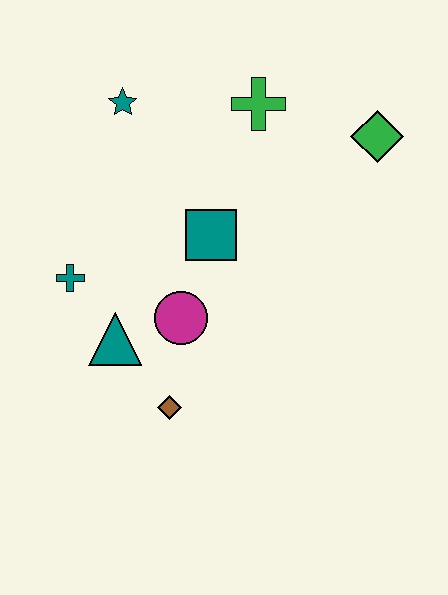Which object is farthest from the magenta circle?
The green diamond is farthest from the magenta circle.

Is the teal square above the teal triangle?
Yes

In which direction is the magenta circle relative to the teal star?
The magenta circle is below the teal star.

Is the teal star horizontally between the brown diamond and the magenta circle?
No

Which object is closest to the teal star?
The green cross is closest to the teal star.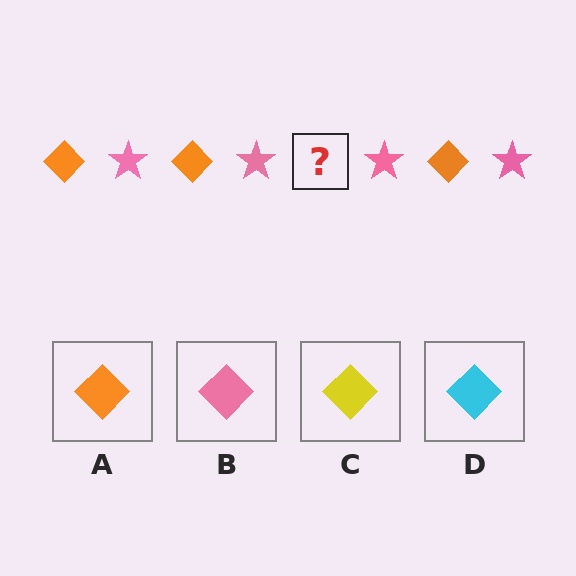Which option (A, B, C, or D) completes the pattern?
A.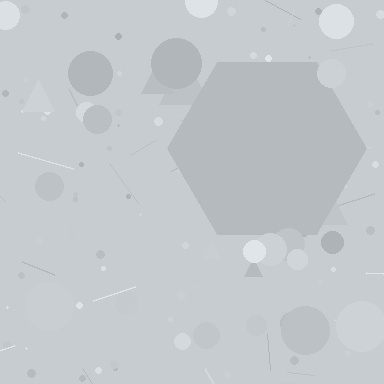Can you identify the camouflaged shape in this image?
The camouflaged shape is a hexagon.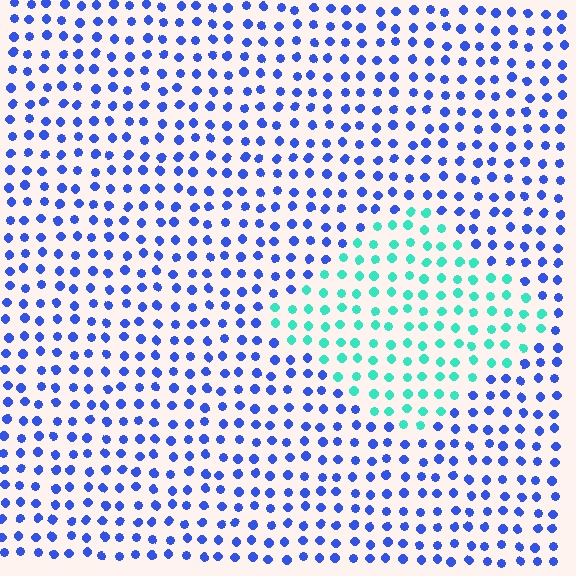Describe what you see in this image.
The image is filled with small blue elements in a uniform arrangement. A diamond-shaped region is visible where the elements are tinted to a slightly different hue, forming a subtle color boundary.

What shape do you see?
I see a diamond.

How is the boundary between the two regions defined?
The boundary is defined purely by a slight shift in hue (about 63 degrees). Spacing, size, and orientation are identical on both sides.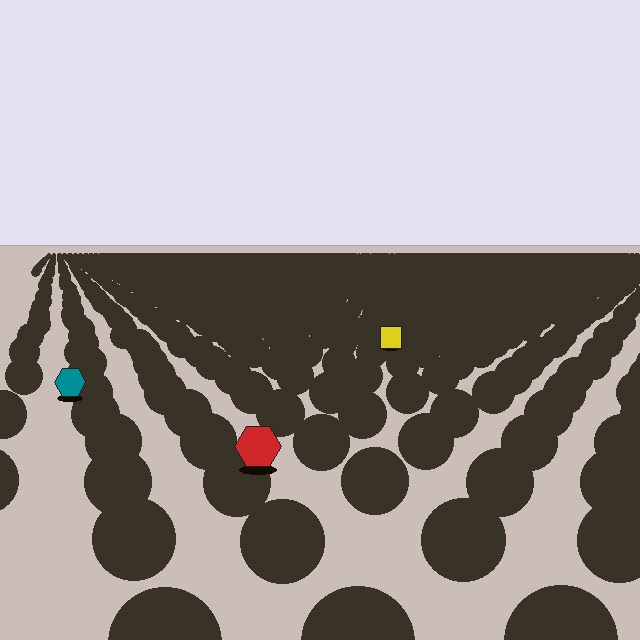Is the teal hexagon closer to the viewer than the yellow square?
Yes. The teal hexagon is closer — you can tell from the texture gradient: the ground texture is coarser near it.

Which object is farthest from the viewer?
The yellow square is farthest from the viewer. It appears smaller and the ground texture around it is denser.